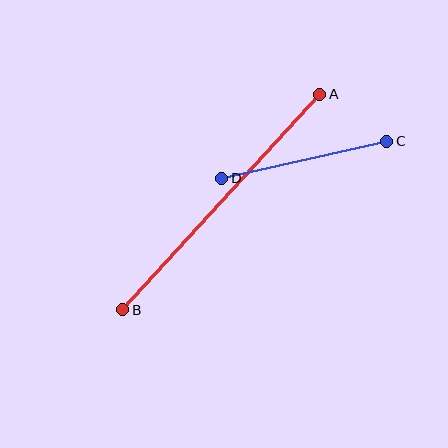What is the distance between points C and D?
The distance is approximately 169 pixels.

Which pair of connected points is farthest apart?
Points A and B are farthest apart.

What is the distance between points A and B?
The distance is approximately 292 pixels.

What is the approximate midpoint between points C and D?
The midpoint is at approximately (304, 160) pixels.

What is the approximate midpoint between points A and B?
The midpoint is at approximately (221, 202) pixels.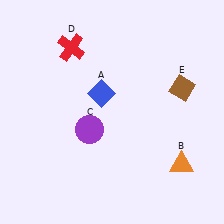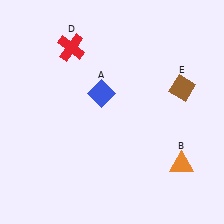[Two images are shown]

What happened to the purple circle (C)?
The purple circle (C) was removed in Image 2. It was in the bottom-left area of Image 1.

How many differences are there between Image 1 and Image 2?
There is 1 difference between the two images.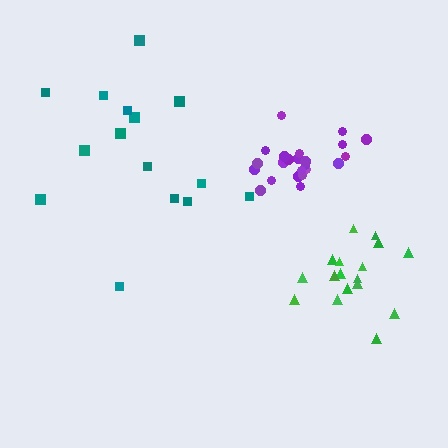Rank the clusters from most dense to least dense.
purple, green, teal.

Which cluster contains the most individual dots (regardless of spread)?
Purple (24).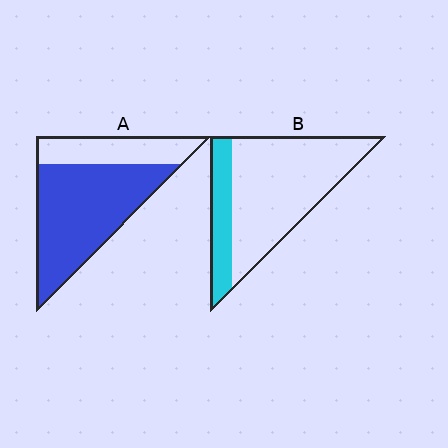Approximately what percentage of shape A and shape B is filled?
A is approximately 70% and B is approximately 25%.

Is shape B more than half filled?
No.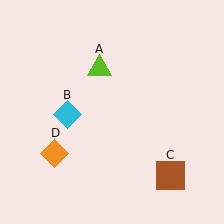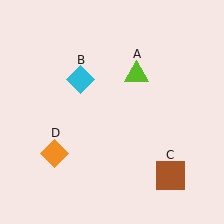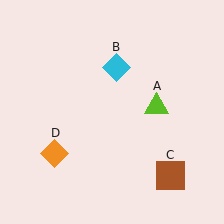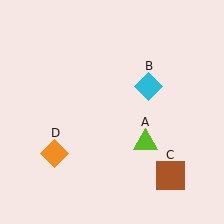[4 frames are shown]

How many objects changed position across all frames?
2 objects changed position: lime triangle (object A), cyan diamond (object B).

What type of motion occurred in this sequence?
The lime triangle (object A), cyan diamond (object B) rotated clockwise around the center of the scene.